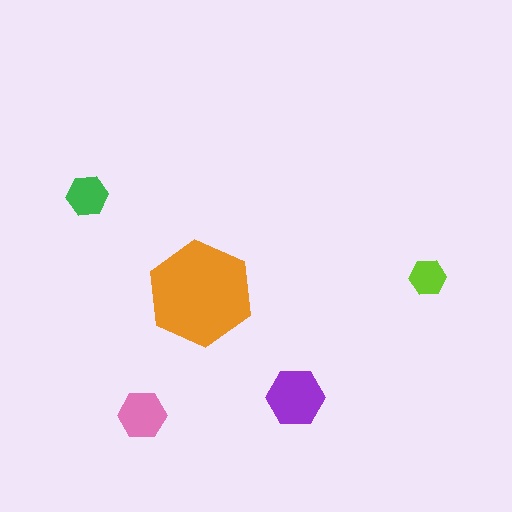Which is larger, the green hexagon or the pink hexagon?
The pink one.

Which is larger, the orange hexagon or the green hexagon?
The orange one.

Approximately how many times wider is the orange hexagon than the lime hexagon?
About 3 times wider.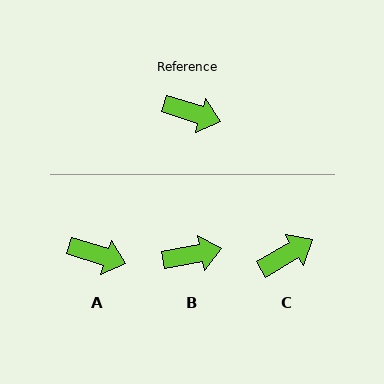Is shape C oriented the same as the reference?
No, it is off by about 48 degrees.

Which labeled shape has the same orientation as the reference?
A.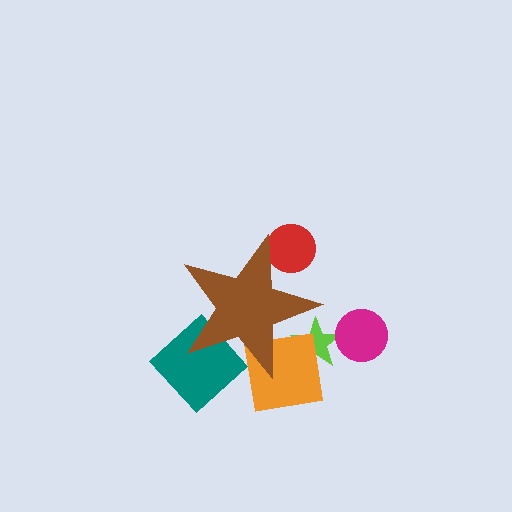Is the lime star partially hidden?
Yes, the lime star is partially hidden behind the brown star.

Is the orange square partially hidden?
Yes, the orange square is partially hidden behind the brown star.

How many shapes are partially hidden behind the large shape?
5 shapes are partially hidden.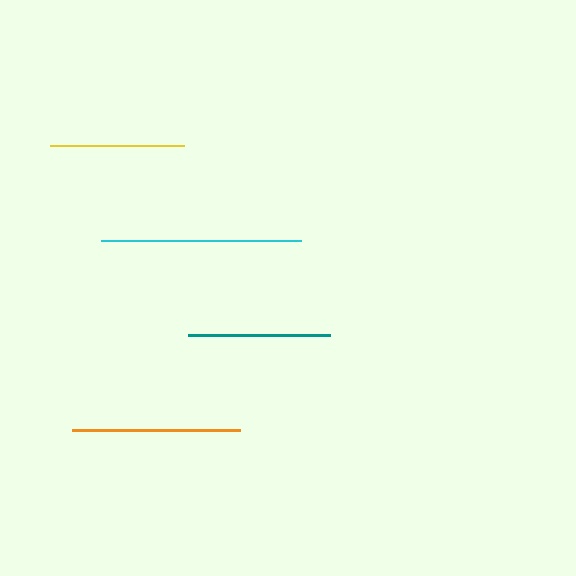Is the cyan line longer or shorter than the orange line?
The cyan line is longer than the orange line.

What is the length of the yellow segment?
The yellow segment is approximately 134 pixels long.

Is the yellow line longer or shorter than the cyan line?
The cyan line is longer than the yellow line.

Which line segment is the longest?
The cyan line is the longest at approximately 200 pixels.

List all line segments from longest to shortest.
From longest to shortest: cyan, orange, teal, yellow.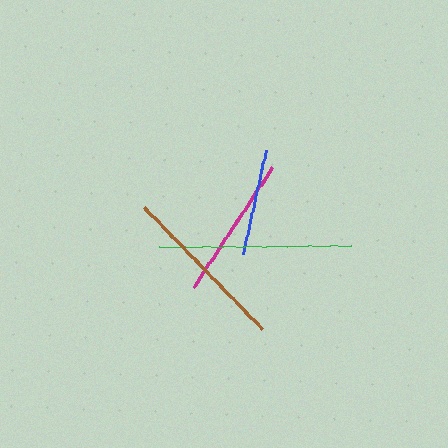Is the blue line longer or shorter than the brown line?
The brown line is longer than the blue line.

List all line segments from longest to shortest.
From longest to shortest: green, brown, magenta, blue.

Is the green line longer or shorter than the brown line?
The green line is longer than the brown line.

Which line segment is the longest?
The green line is the longest at approximately 192 pixels.